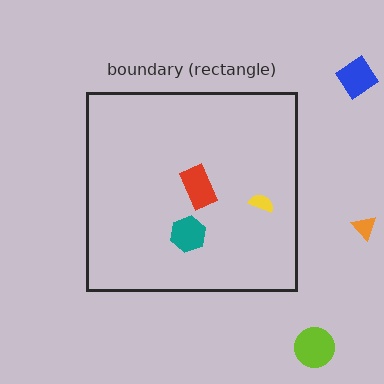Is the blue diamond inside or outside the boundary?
Outside.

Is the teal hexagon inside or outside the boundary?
Inside.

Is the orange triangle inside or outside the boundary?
Outside.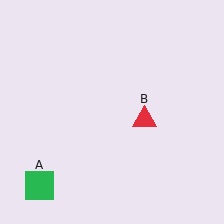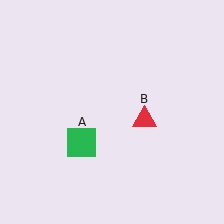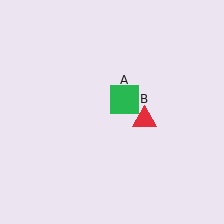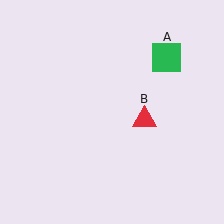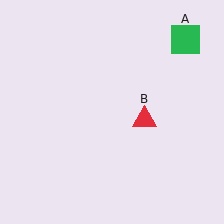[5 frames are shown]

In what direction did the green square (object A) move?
The green square (object A) moved up and to the right.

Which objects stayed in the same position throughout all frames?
Red triangle (object B) remained stationary.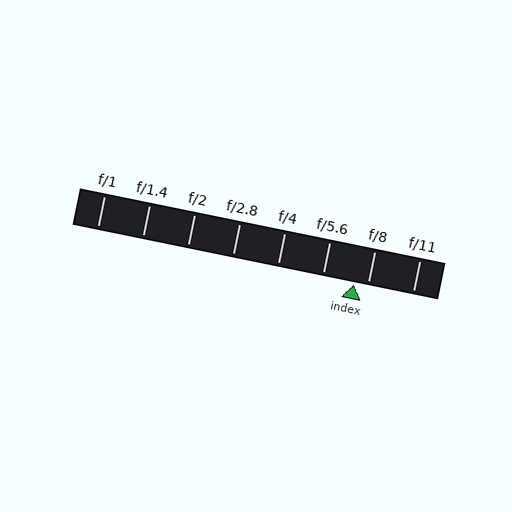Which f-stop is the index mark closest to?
The index mark is closest to f/8.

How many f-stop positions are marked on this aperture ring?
There are 8 f-stop positions marked.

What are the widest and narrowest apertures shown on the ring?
The widest aperture shown is f/1 and the narrowest is f/11.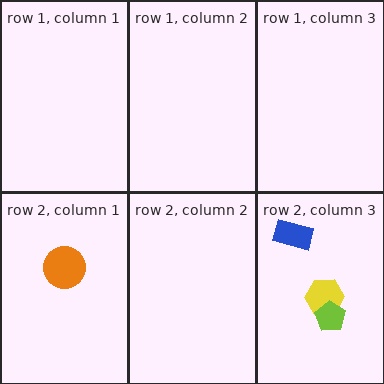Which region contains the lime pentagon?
The row 2, column 3 region.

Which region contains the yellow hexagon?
The row 2, column 3 region.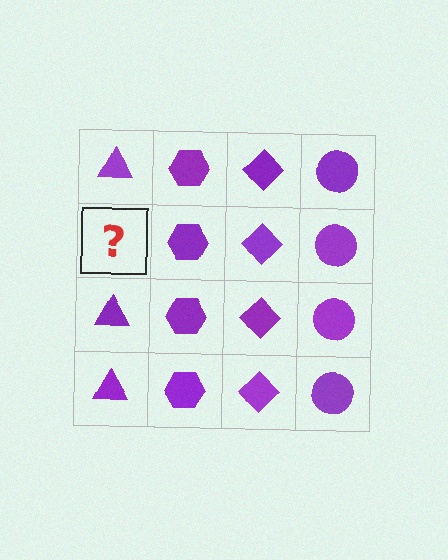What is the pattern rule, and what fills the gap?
The rule is that each column has a consistent shape. The gap should be filled with a purple triangle.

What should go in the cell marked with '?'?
The missing cell should contain a purple triangle.